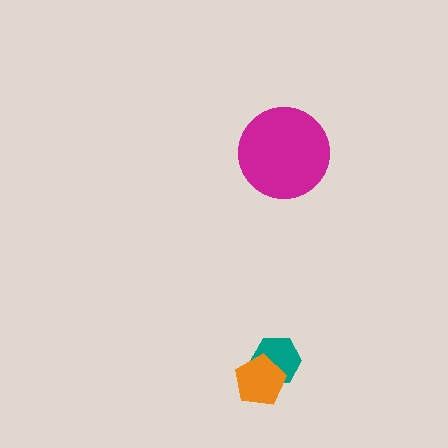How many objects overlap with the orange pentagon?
1 object overlaps with the orange pentagon.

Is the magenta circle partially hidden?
No, no other shape covers it.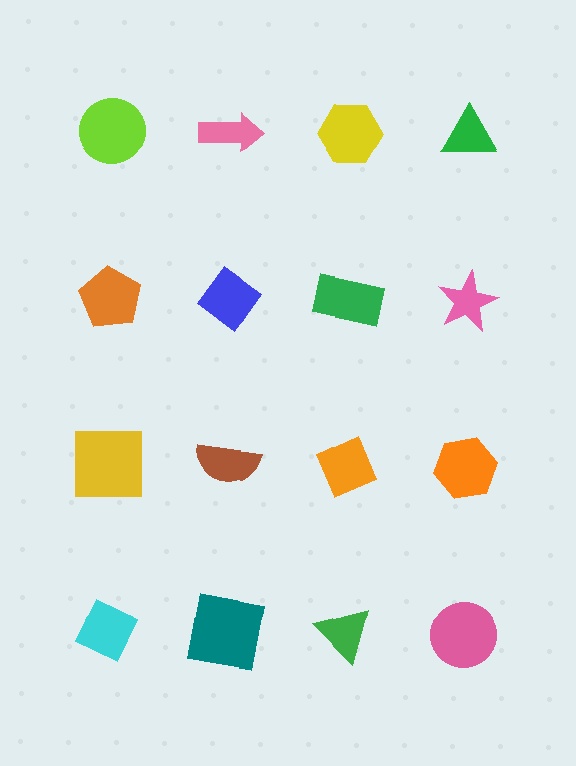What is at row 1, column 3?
A yellow hexagon.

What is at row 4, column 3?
A green triangle.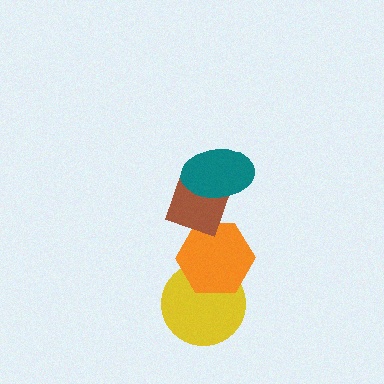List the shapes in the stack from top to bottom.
From top to bottom: the teal ellipse, the brown diamond, the orange hexagon, the yellow circle.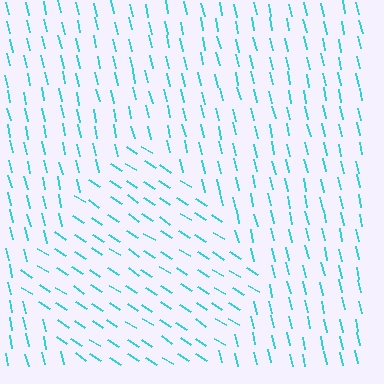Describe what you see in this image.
The image is filled with small cyan line segments. A diamond region in the image has lines oriented differently from the surrounding lines, creating a visible texture boundary.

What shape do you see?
I see a diamond.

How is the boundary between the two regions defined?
The boundary is defined purely by a change in line orientation (approximately 45 degrees difference). All lines are the same color and thickness.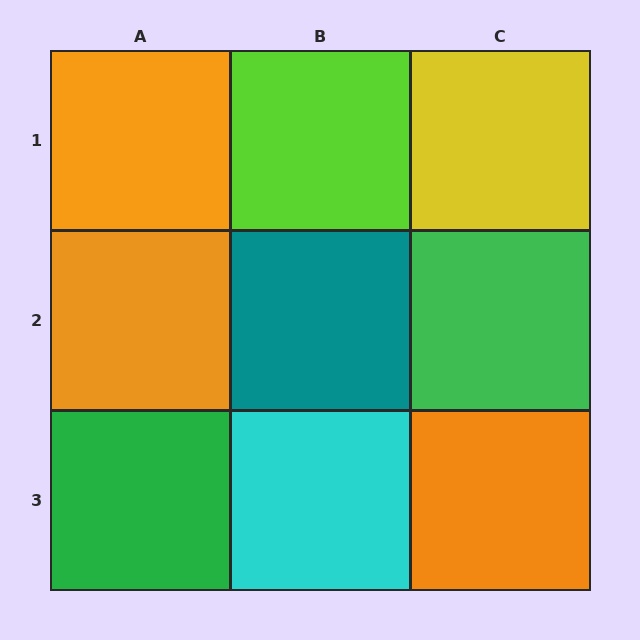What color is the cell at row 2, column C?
Green.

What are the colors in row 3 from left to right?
Green, cyan, orange.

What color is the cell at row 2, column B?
Teal.